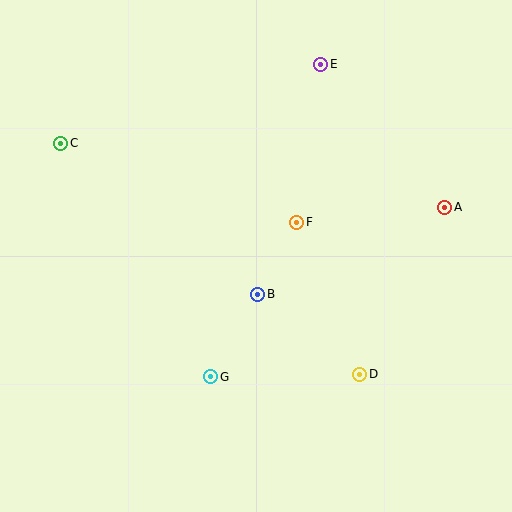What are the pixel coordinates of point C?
Point C is at (61, 143).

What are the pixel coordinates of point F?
Point F is at (297, 222).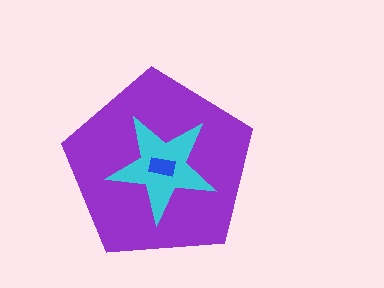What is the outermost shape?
The purple pentagon.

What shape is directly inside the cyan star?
The blue rectangle.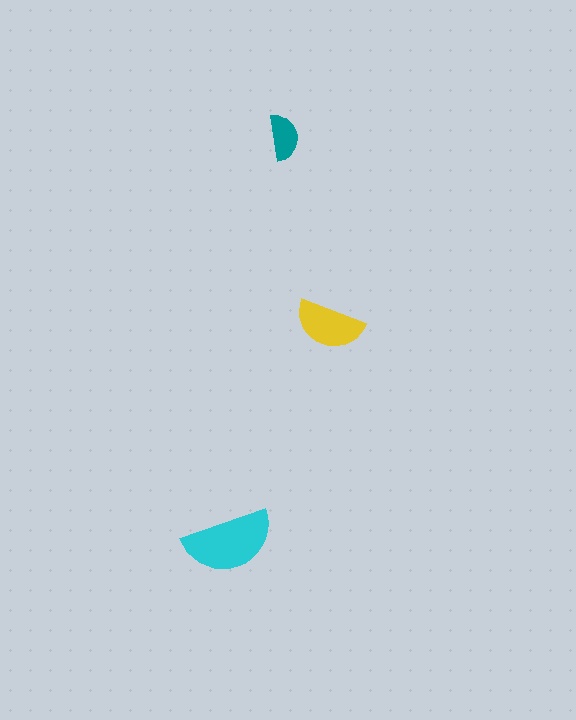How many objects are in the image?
There are 3 objects in the image.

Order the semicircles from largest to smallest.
the cyan one, the yellow one, the teal one.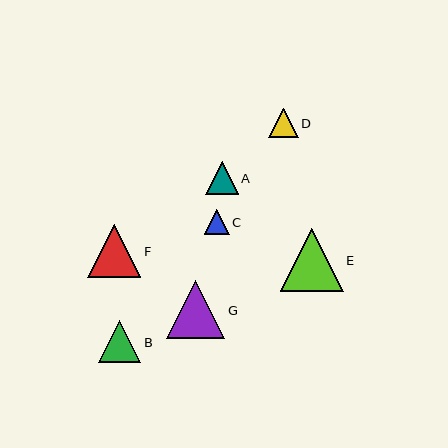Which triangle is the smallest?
Triangle C is the smallest with a size of approximately 25 pixels.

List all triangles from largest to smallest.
From largest to smallest: E, G, F, B, A, D, C.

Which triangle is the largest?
Triangle E is the largest with a size of approximately 63 pixels.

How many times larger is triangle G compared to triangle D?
Triangle G is approximately 2.0 times the size of triangle D.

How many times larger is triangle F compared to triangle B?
Triangle F is approximately 1.3 times the size of triangle B.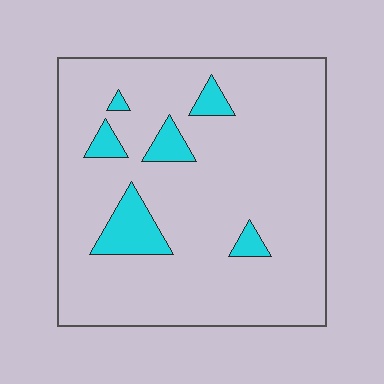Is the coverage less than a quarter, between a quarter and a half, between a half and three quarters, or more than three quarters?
Less than a quarter.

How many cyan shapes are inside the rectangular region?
6.